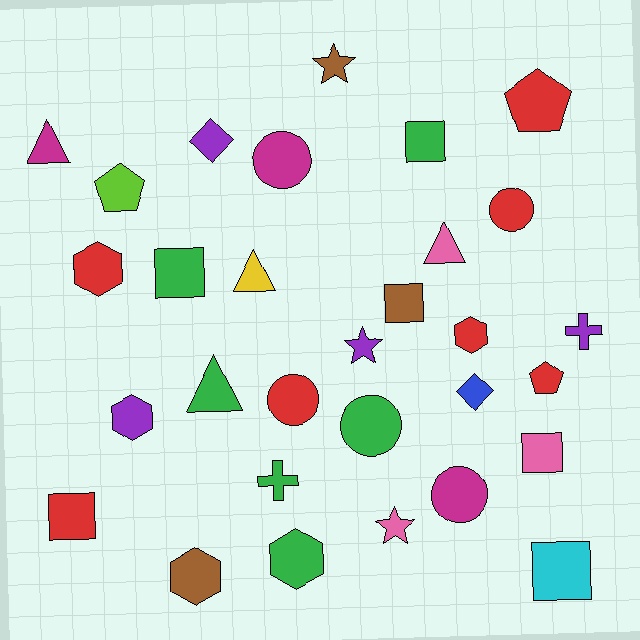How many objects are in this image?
There are 30 objects.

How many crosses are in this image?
There are 2 crosses.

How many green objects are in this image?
There are 6 green objects.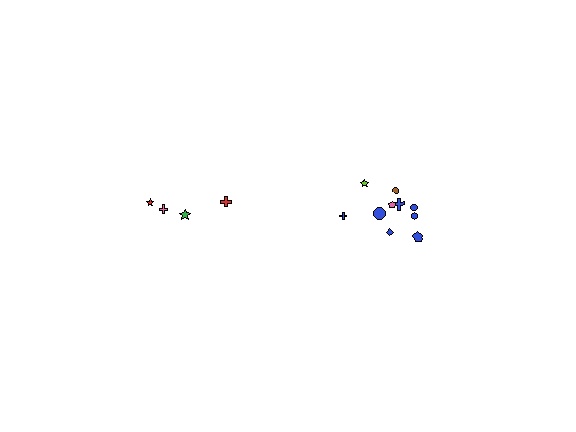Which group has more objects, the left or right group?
The right group.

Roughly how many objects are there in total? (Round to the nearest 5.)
Roughly 15 objects in total.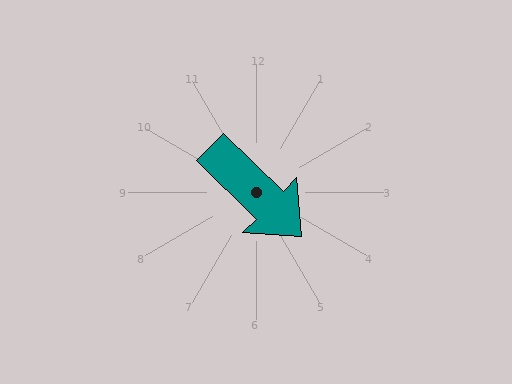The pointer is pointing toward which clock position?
Roughly 4 o'clock.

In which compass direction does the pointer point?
Southeast.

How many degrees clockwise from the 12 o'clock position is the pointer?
Approximately 134 degrees.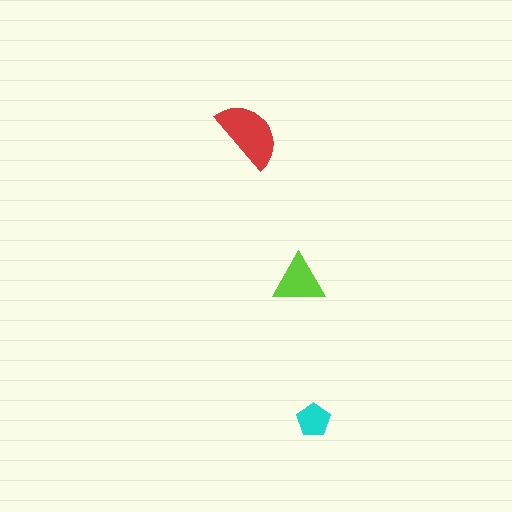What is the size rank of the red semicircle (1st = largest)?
1st.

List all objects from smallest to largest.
The cyan pentagon, the lime triangle, the red semicircle.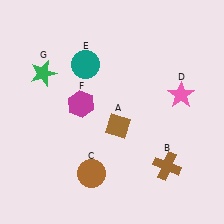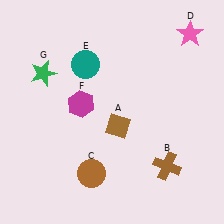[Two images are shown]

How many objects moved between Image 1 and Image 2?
1 object moved between the two images.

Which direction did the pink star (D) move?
The pink star (D) moved up.